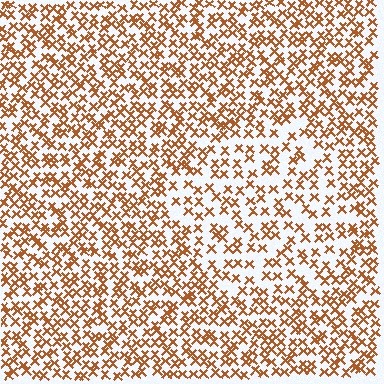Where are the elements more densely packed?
The elements are more densely packed outside the circle boundary.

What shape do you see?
I see a circle.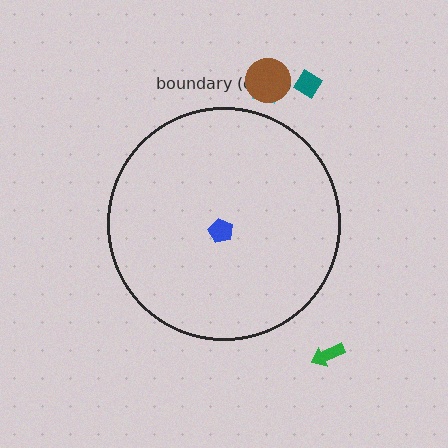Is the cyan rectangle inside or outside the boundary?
Outside.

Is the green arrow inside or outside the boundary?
Outside.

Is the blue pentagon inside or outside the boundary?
Inside.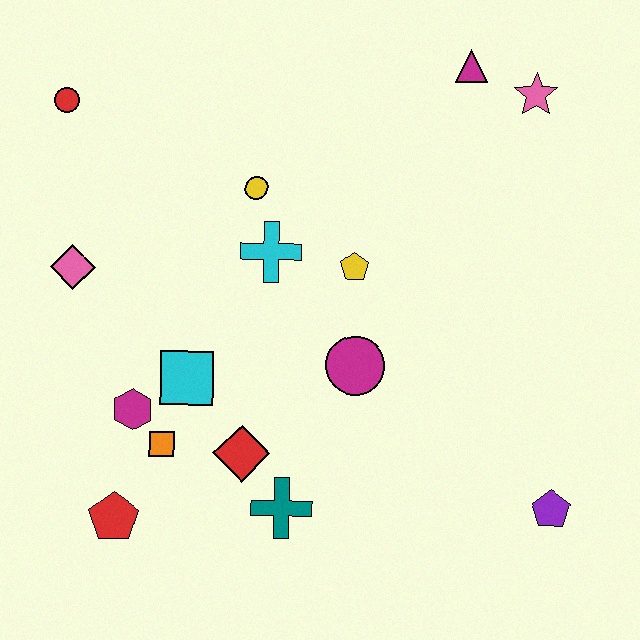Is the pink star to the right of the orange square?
Yes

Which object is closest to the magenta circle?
The yellow pentagon is closest to the magenta circle.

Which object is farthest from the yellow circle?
The purple pentagon is farthest from the yellow circle.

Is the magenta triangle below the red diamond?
No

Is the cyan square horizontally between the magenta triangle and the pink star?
No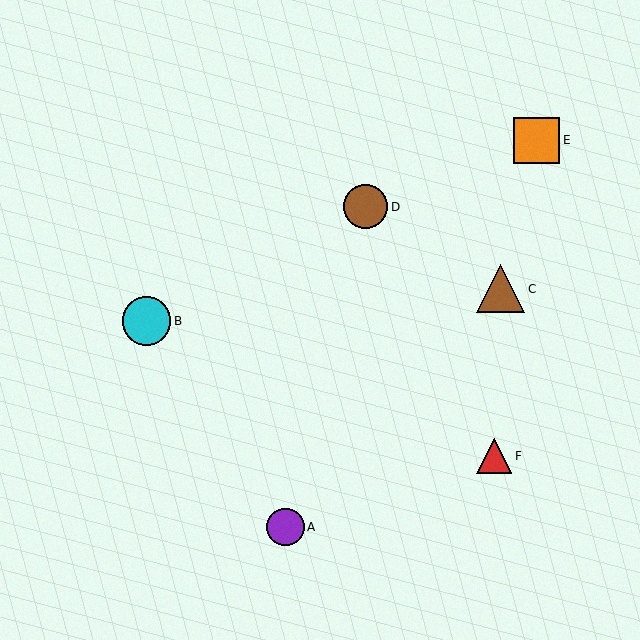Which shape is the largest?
The cyan circle (labeled B) is the largest.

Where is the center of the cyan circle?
The center of the cyan circle is at (146, 321).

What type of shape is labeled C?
Shape C is a brown triangle.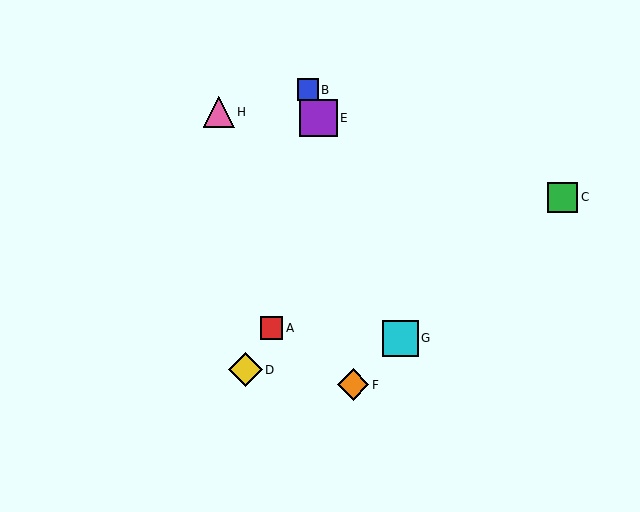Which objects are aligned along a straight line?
Objects B, E, G are aligned along a straight line.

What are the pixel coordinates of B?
Object B is at (308, 90).